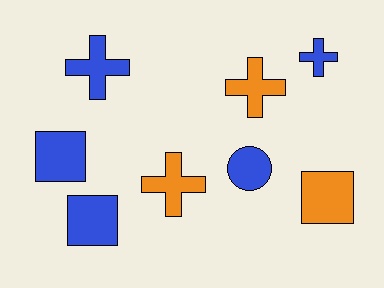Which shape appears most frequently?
Cross, with 4 objects.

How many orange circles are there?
There are no orange circles.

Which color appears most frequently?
Blue, with 5 objects.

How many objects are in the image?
There are 8 objects.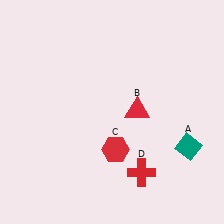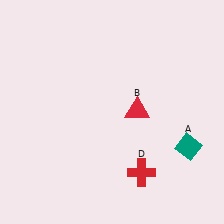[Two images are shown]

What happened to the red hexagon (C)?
The red hexagon (C) was removed in Image 2. It was in the bottom-right area of Image 1.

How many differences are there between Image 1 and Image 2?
There is 1 difference between the two images.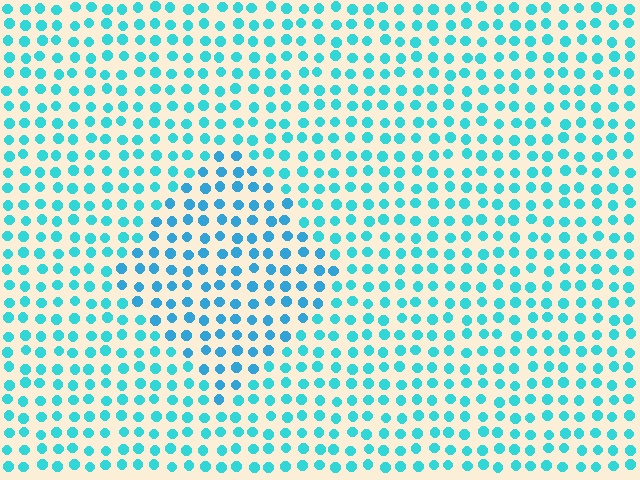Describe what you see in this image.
The image is filled with small cyan elements in a uniform arrangement. A diamond-shaped region is visible where the elements are tinted to a slightly different hue, forming a subtle color boundary.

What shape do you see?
I see a diamond.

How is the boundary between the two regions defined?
The boundary is defined purely by a slight shift in hue (about 19 degrees). Spacing, size, and orientation are identical on both sides.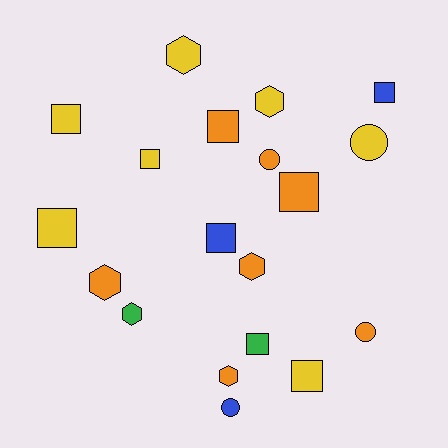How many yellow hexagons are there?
There are 2 yellow hexagons.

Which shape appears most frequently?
Square, with 9 objects.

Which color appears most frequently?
Yellow, with 7 objects.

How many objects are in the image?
There are 19 objects.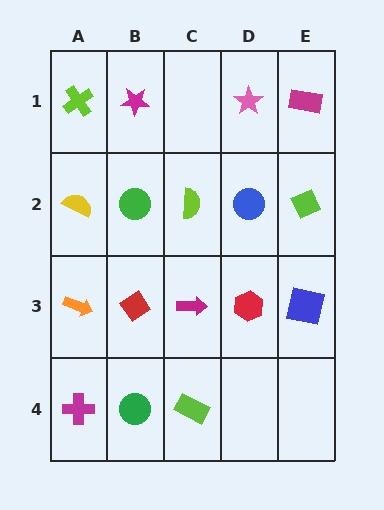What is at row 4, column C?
A lime rectangle.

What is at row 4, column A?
A magenta cross.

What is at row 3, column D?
A red hexagon.